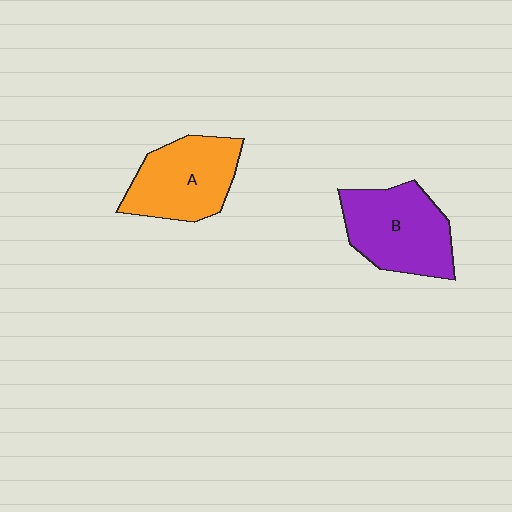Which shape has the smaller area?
Shape A (orange).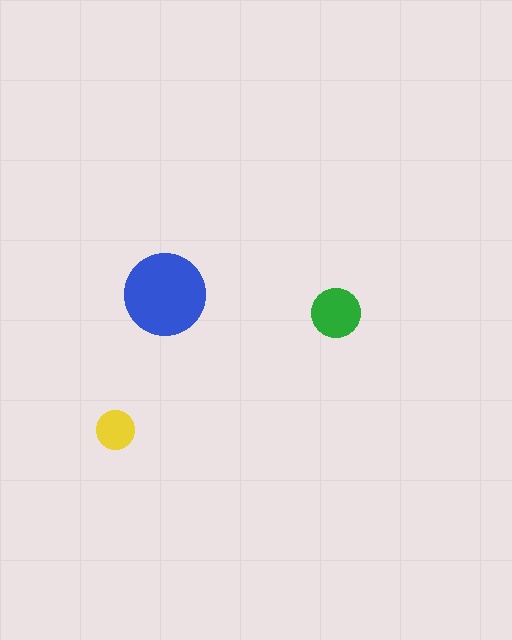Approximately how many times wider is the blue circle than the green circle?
About 1.5 times wider.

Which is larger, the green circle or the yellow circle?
The green one.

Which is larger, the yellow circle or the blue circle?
The blue one.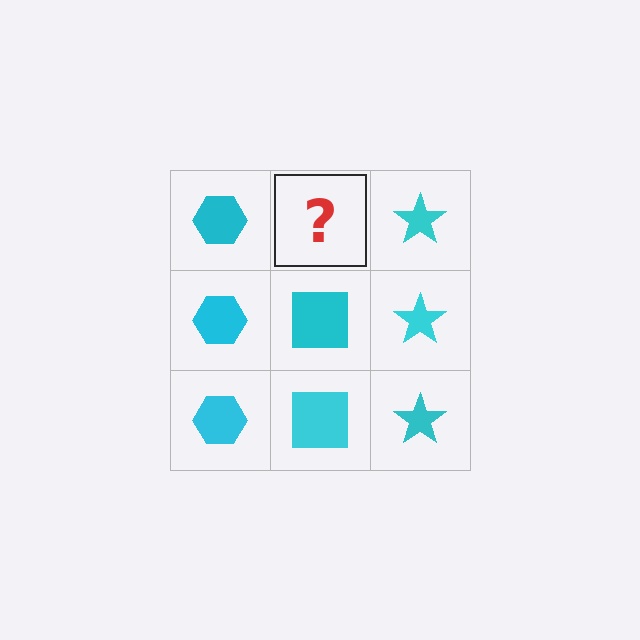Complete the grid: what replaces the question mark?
The question mark should be replaced with a cyan square.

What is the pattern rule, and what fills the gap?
The rule is that each column has a consistent shape. The gap should be filled with a cyan square.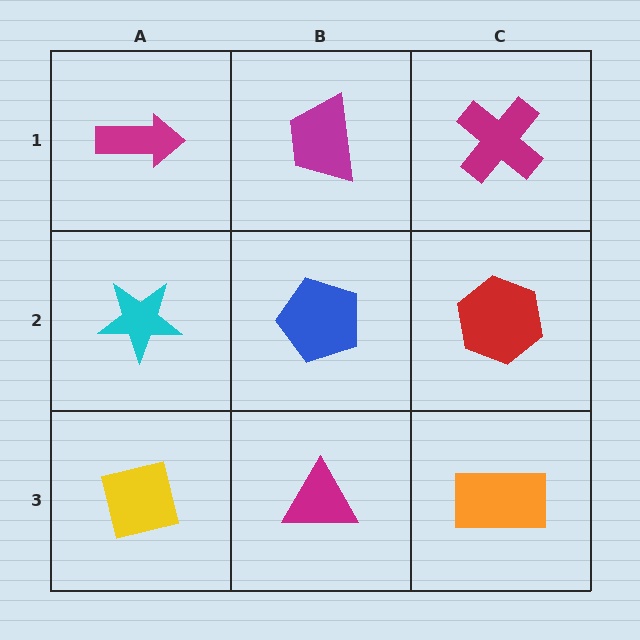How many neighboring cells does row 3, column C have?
2.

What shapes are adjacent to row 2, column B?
A magenta trapezoid (row 1, column B), a magenta triangle (row 3, column B), a cyan star (row 2, column A), a red hexagon (row 2, column C).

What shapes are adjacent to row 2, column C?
A magenta cross (row 1, column C), an orange rectangle (row 3, column C), a blue pentagon (row 2, column B).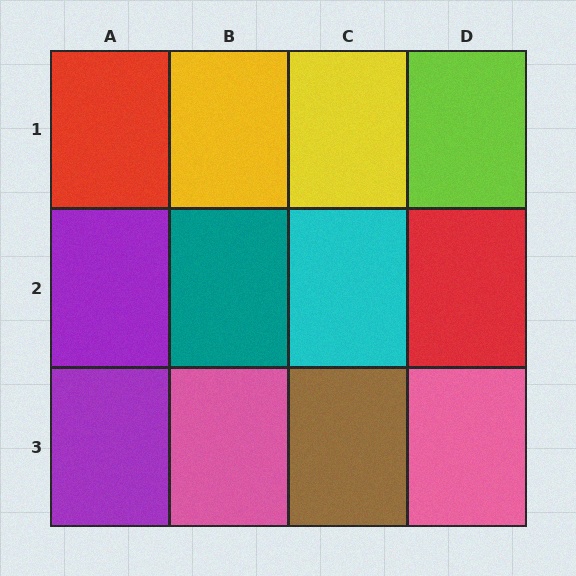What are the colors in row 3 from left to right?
Purple, pink, brown, pink.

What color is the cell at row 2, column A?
Purple.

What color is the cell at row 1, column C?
Yellow.